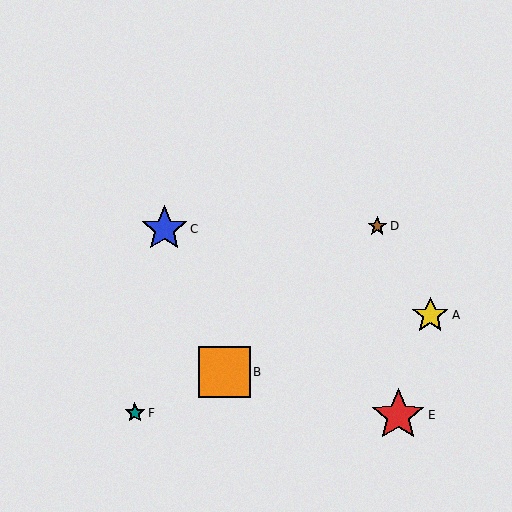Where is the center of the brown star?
The center of the brown star is at (377, 226).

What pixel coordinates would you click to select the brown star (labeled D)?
Click at (377, 226) to select the brown star D.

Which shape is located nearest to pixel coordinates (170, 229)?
The blue star (labeled C) at (164, 229) is nearest to that location.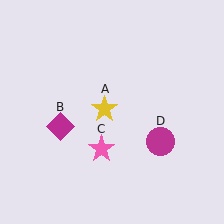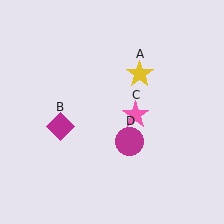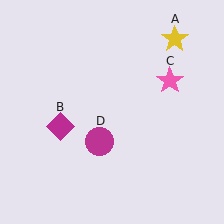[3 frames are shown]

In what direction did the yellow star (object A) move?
The yellow star (object A) moved up and to the right.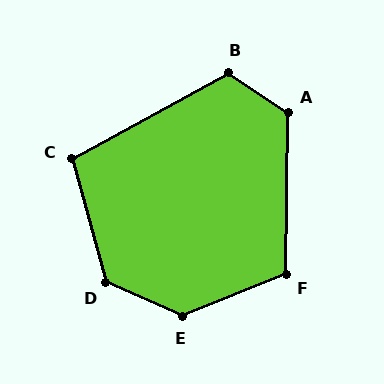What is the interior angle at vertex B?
Approximately 117 degrees (obtuse).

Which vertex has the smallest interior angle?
C, at approximately 103 degrees.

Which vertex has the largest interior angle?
E, at approximately 134 degrees.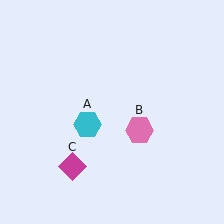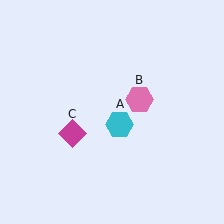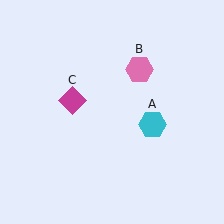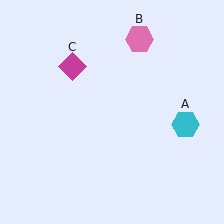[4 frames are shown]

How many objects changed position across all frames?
3 objects changed position: cyan hexagon (object A), pink hexagon (object B), magenta diamond (object C).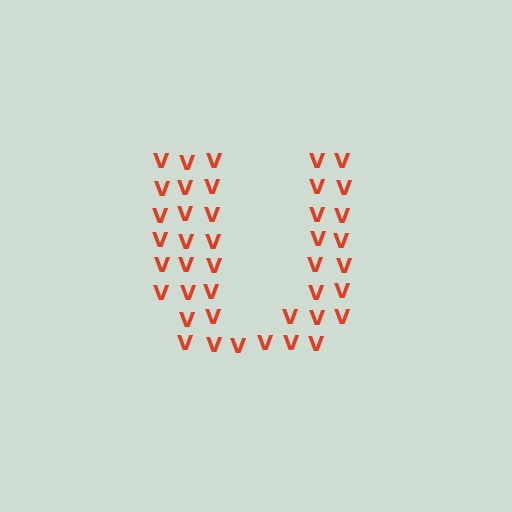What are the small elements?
The small elements are letter V's.